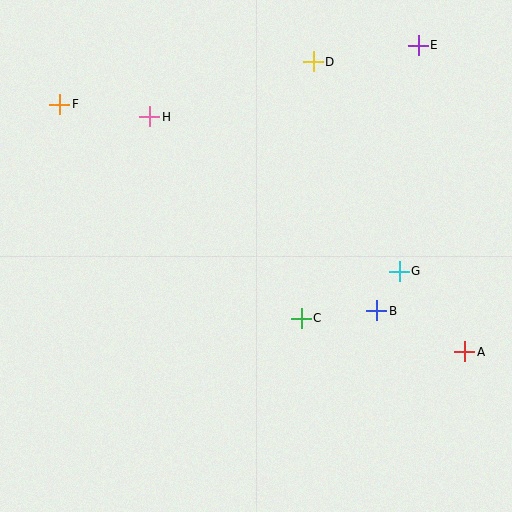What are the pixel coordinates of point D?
Point D is at (313, 62).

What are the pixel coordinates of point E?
Point E is at (418, 45).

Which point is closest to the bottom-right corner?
Point A is closest to the bottom-right corner.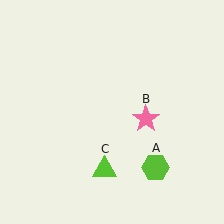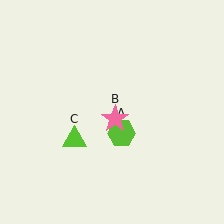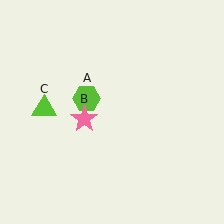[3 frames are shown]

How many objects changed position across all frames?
3 objects changed position: lime hexagon (object A), pink star (object B), lime triangle (object C).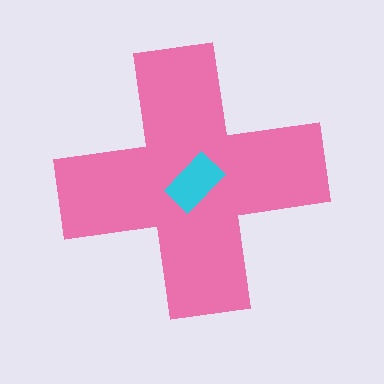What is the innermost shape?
The cyan rectangle.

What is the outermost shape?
The pink cross.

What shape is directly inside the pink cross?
The cyan rectangle.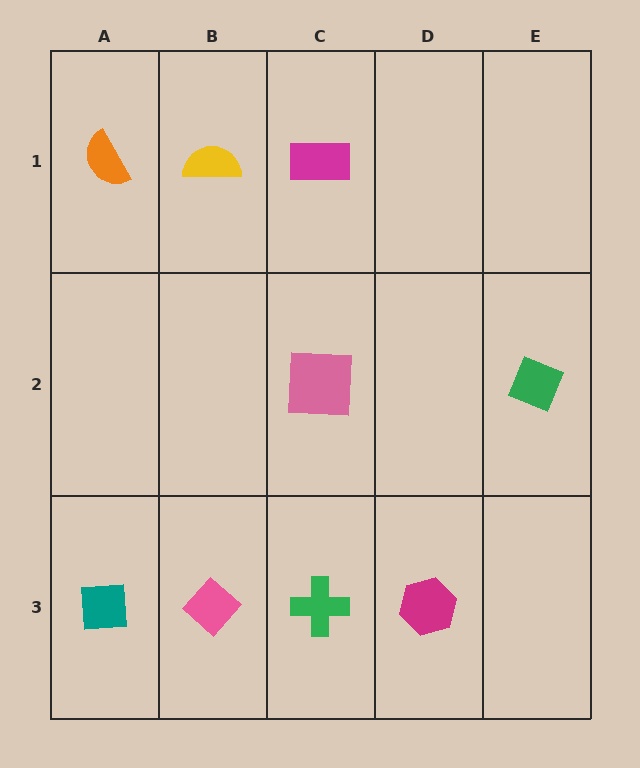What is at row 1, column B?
A yellow semicircle.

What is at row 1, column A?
An orange semicircle.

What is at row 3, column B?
A pink diamond.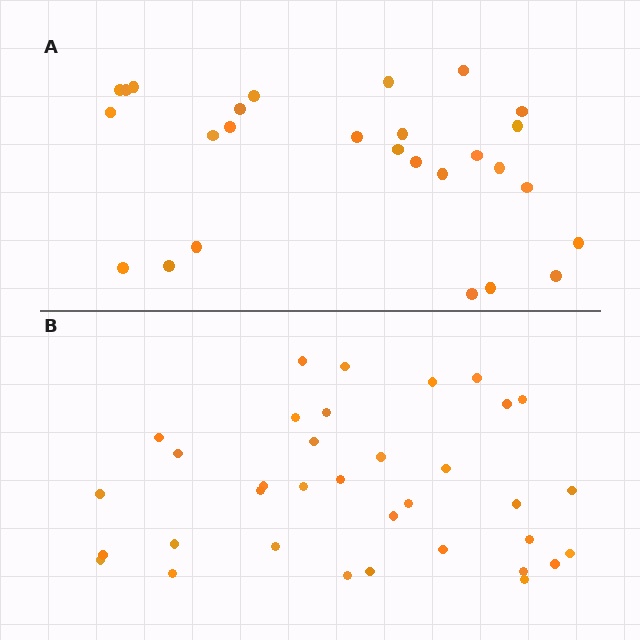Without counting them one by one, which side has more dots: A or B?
Region B (the bottom region) has more dots.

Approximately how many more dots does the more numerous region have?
Region B has roughly 8 or so more dots than region A.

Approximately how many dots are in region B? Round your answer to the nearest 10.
About 40 dots. (The exact count is 35, which rounds to 40.)